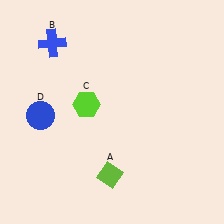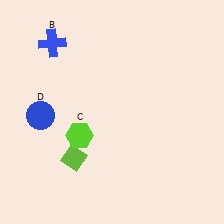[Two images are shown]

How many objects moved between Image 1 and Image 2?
2 objects moved between the two images.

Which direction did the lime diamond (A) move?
The lime diamond (A) moved left.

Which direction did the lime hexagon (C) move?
The lime hexagon (C) moved down.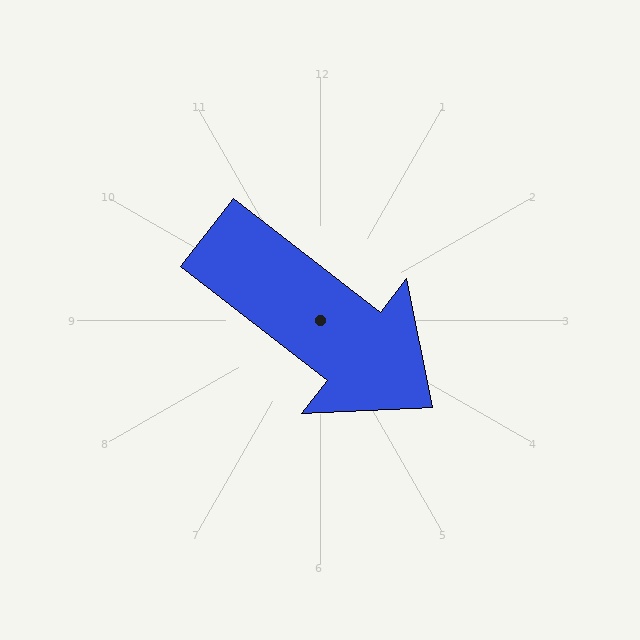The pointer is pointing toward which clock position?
Roughly 4 o'clock.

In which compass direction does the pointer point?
Southeast.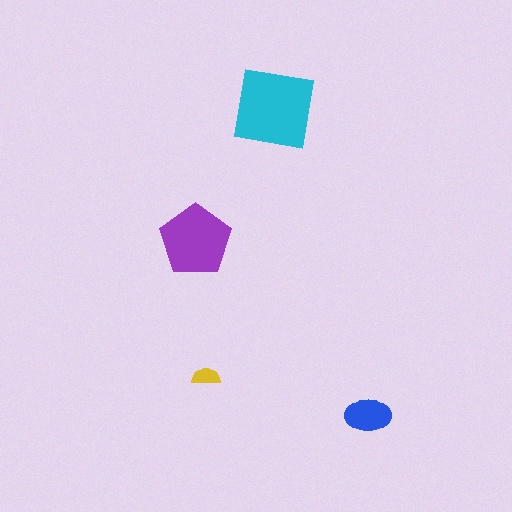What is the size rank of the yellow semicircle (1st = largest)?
4th.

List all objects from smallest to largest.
The yellow semicircle, the blue ellipse, the purple pentagon, the cyan square.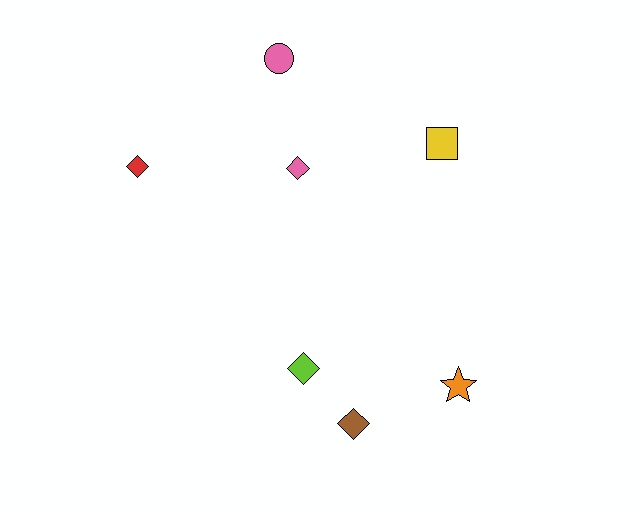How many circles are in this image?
There is 1 circle.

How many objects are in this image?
There are 7 objects.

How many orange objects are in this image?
There is 1 orange object.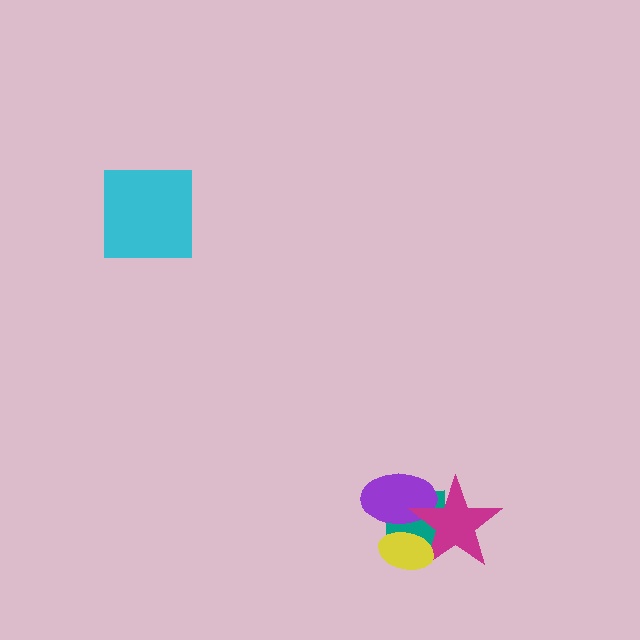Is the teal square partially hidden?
Yes, it is partially covered by another shape.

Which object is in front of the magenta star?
The yellow ellipse is in front of the magenta star.